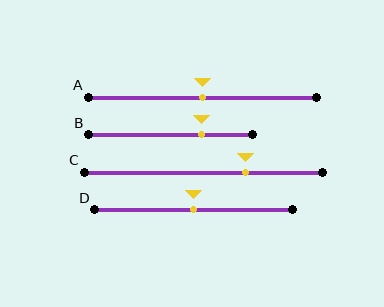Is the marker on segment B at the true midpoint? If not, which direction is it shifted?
No, the marker on segment B is shifted to the right by about 19% of the segment length.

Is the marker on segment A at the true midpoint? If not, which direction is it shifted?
Yes, the marker on segment A is at the true midpoint.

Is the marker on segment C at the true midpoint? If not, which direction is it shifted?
No, the marker on segment C is shifted to the right by about 18% of the segment length.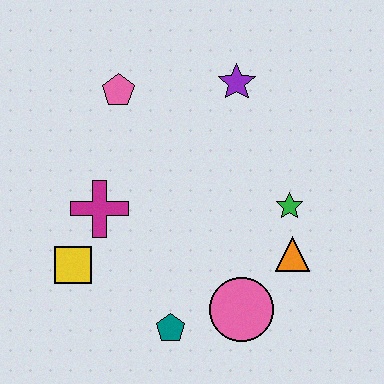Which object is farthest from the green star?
The yellow square is farthest from the green star.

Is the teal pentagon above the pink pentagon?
No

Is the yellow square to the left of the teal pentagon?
Yes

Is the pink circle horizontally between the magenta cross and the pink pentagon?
No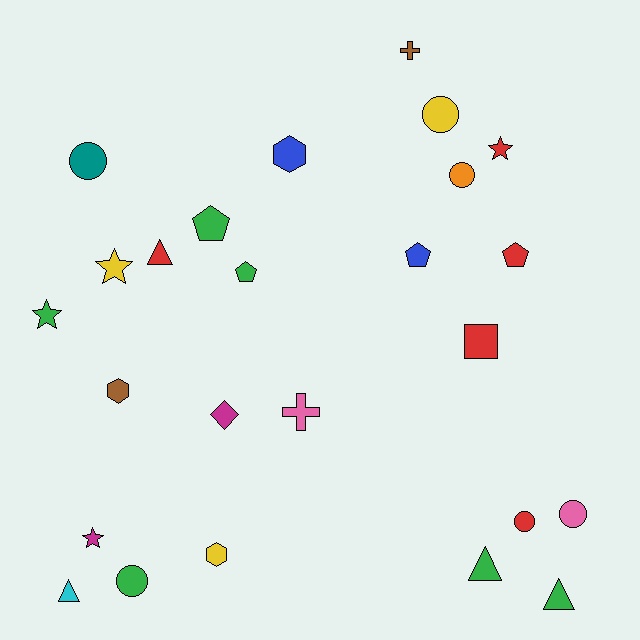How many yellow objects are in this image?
There are 3 yellow objects.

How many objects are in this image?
There are 25 objects.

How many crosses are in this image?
There are 2 crosses.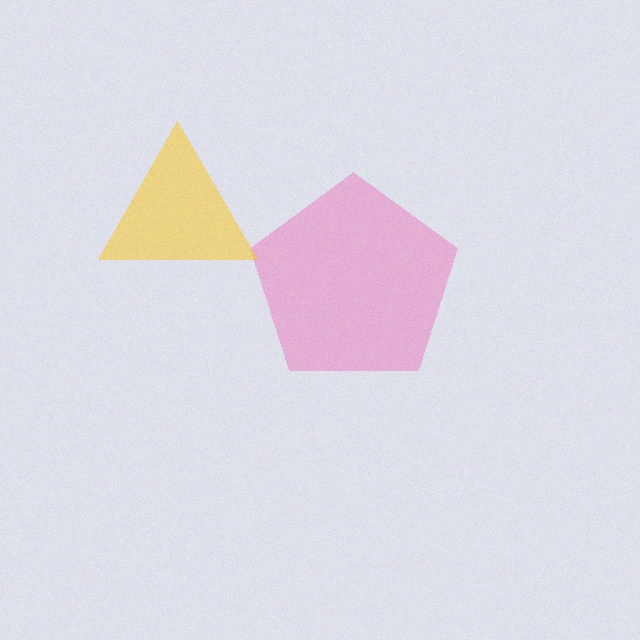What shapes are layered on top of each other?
The layered shapes are: a pink pentagon, a yellow triangle.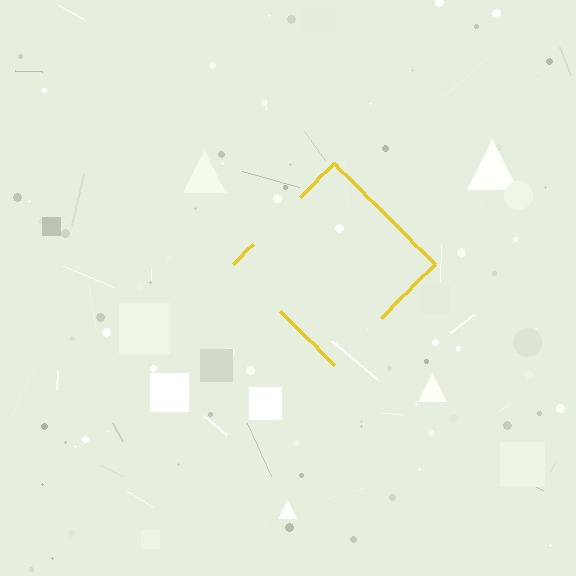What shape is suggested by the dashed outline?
The dashed outline suggests a diamond.